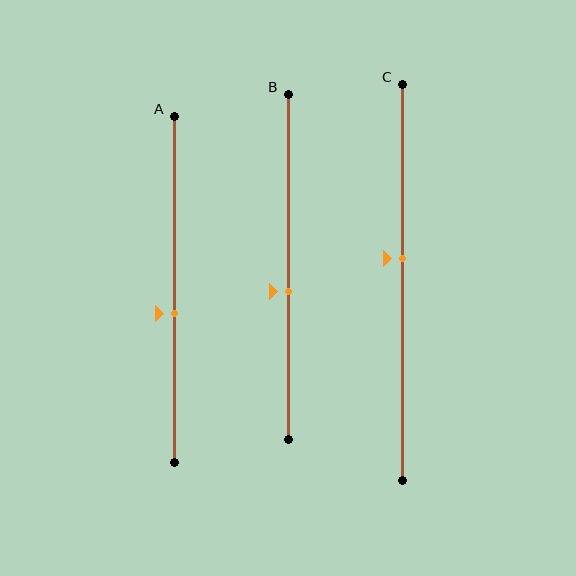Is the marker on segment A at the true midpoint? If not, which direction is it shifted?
No, the marker on segment A is shifted downward by about 7% of the segment length.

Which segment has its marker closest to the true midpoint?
Segment C has its marker closest to the true midpoint.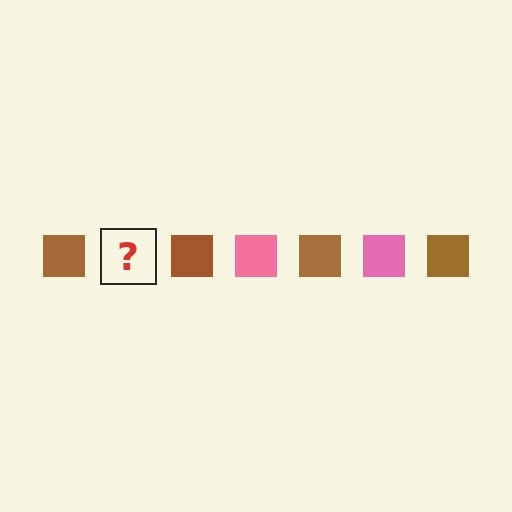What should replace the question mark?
The question mark should be replaced with a pink square.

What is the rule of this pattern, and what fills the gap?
The rule is that the pattern cycles through brown, pink squares. The gap should be filled with a pink square.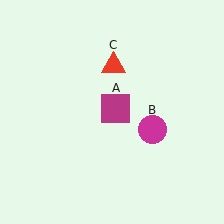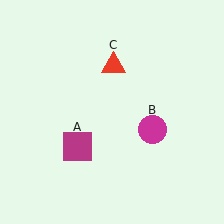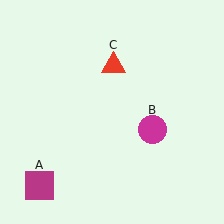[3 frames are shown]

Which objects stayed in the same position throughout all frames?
Magenta circle (object B) and red triangle (object C) remained stationary.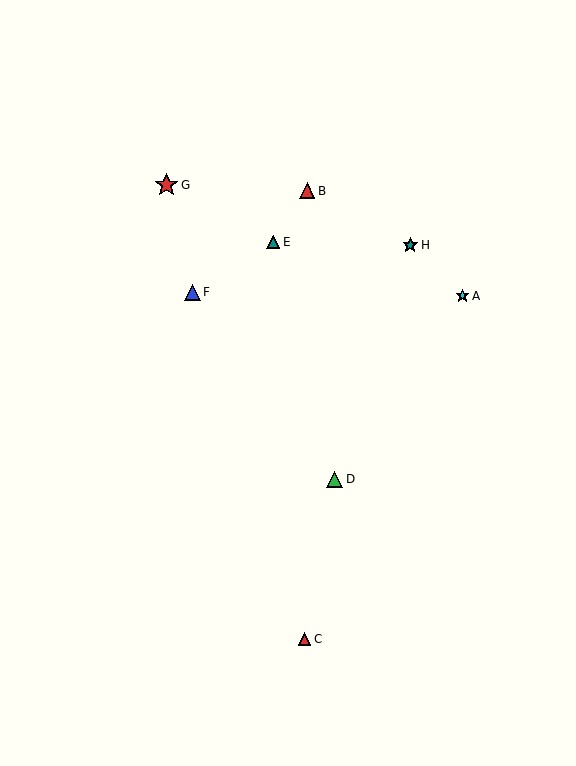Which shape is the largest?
The red star (labeled G) is the largest.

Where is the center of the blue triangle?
The center of the blue triangle is at (192, 292).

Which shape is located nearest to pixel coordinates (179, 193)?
The red star (labeled G) at (167, 185) is nearest to that location.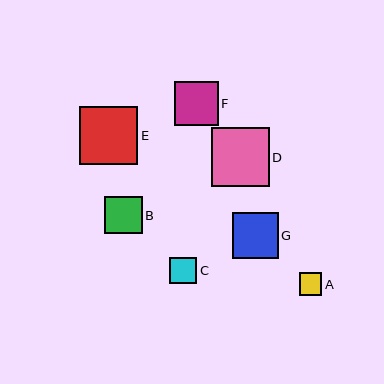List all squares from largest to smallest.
From largest to smallest: D, E, G, F, B, C, A.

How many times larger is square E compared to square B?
Square E is approximately 1.5 times the size of square B.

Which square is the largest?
Square D is the largest with a size of approximately 58 pixels.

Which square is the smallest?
Square A is the smallest with a size of approximately 23 pixels.